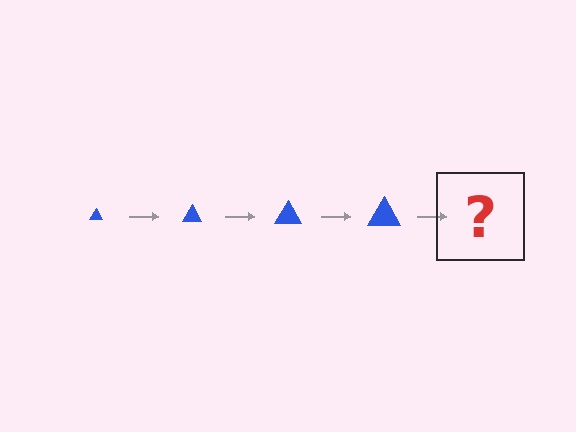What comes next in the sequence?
The next element should be a blue triangle, larger than the previous one.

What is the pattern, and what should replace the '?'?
The pattern is that the triangle gets progressively larger each step. The '?' should be a blue triangle, larger than the previous one.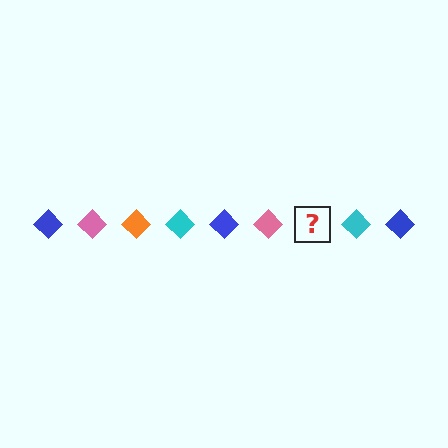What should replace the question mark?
The question mark should be replaced with an orange diamond.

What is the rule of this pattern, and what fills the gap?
The rule is that the pattern cycles through blue, pink, orange, cyan diamonds. The gap should be filled with an orange diamond.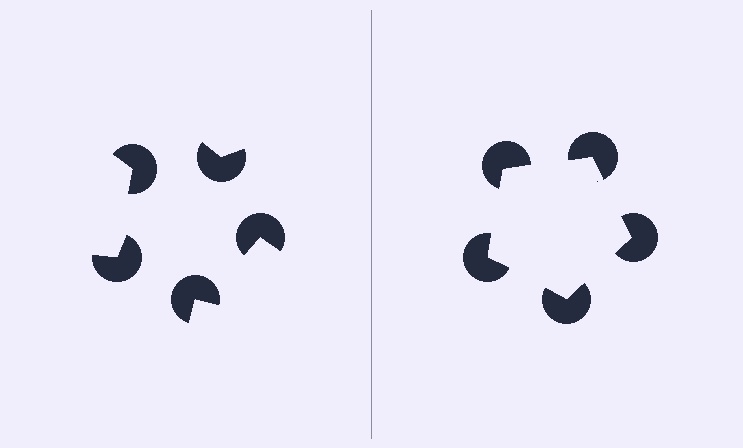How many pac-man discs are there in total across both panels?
10 — 5 on each side.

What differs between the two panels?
The pac-man discs are positioned identically on both sides; only the wedge orientations differ. On the right they align to a pentagon; on the left they are misaligned.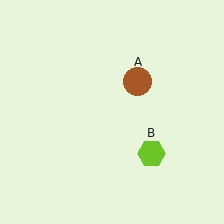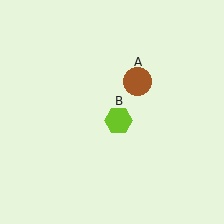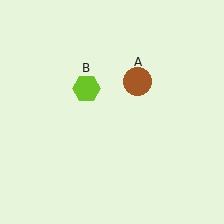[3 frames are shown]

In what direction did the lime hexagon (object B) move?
The lime hexagon (object B) moved up and to the left.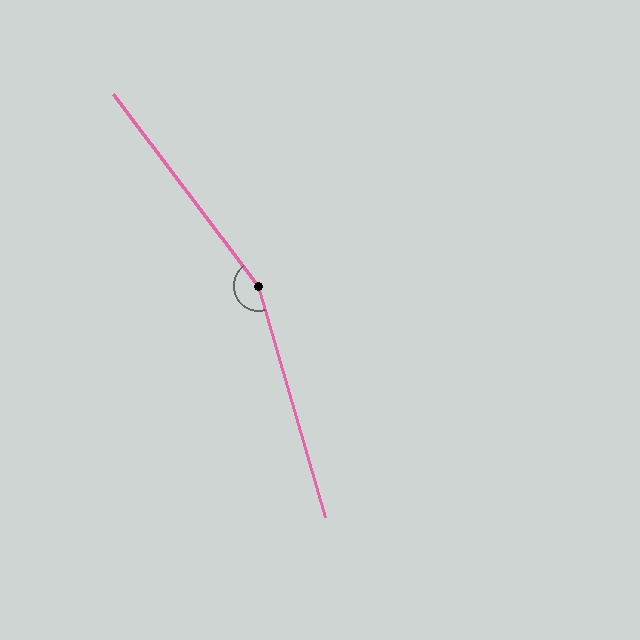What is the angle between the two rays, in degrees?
Approximately 159 degrees.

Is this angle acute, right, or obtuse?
It is obtuse.